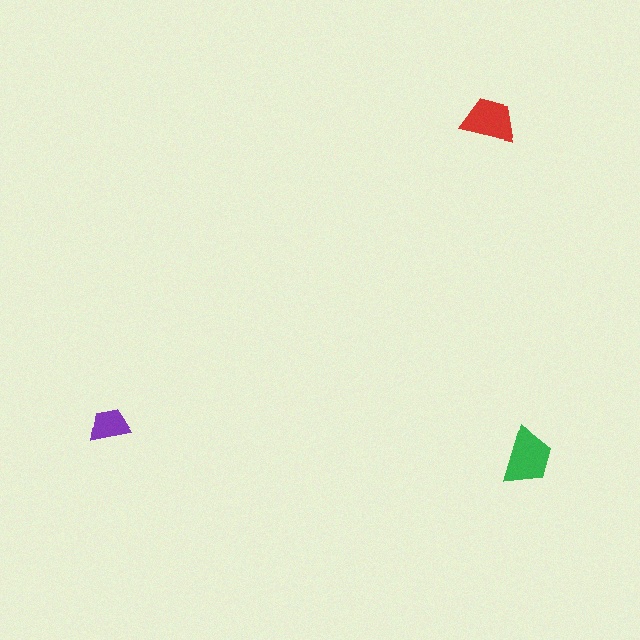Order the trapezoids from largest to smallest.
the green one, the red one, the purple one.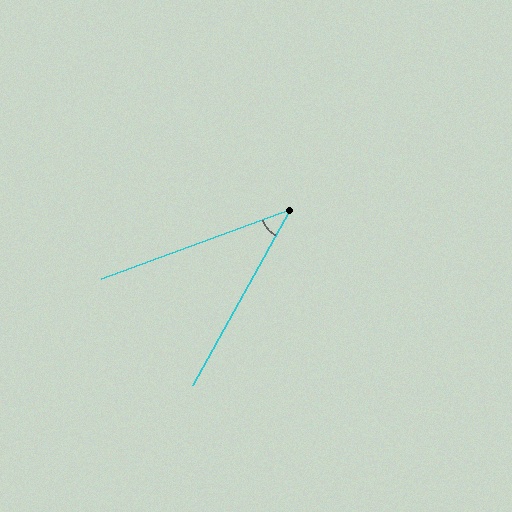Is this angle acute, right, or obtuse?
It is acute.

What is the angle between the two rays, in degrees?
Approximately 41 degrees.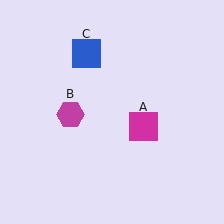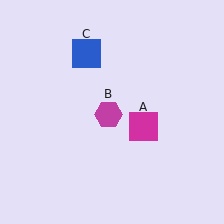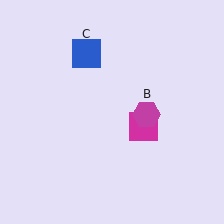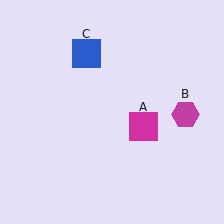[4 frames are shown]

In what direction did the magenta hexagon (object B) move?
The magenta hexagon (object B) moved right.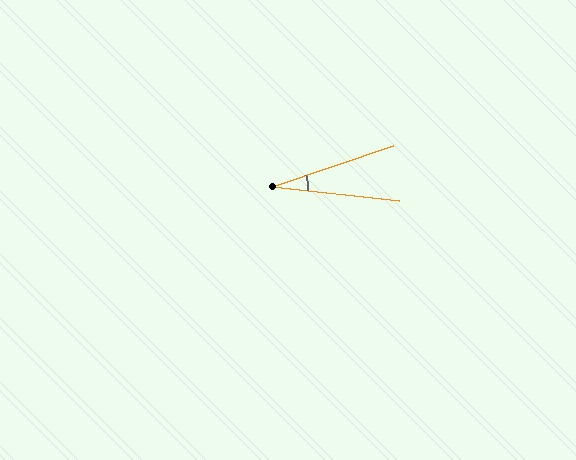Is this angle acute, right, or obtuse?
It is acute.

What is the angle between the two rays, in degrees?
Approximately 25 degrees.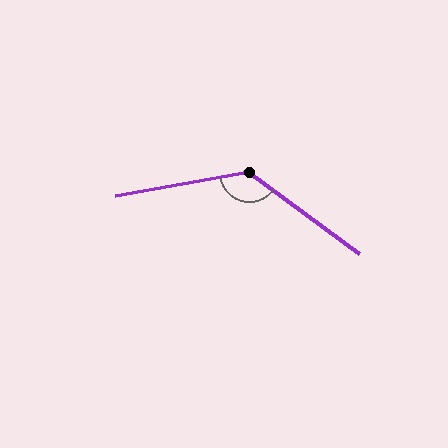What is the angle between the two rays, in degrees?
Approximately 133 degrees.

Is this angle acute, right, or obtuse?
It is obtuse.